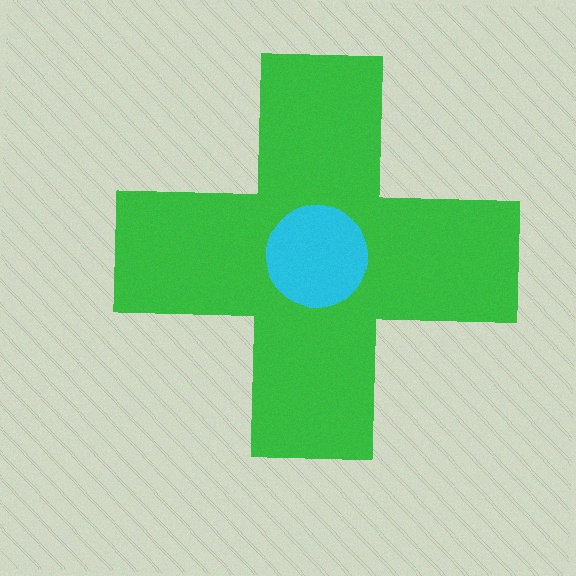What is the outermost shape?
The green cross.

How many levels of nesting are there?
2.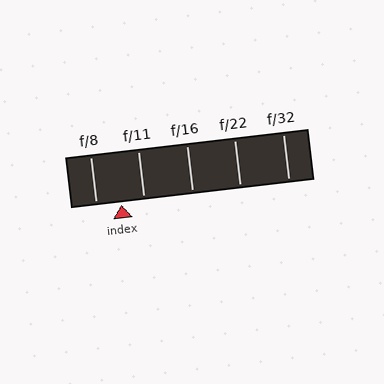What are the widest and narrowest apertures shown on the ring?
The widest aperture shown is f/8 and the narrowest is f/32.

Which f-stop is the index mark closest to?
The index mark is closest to f/11.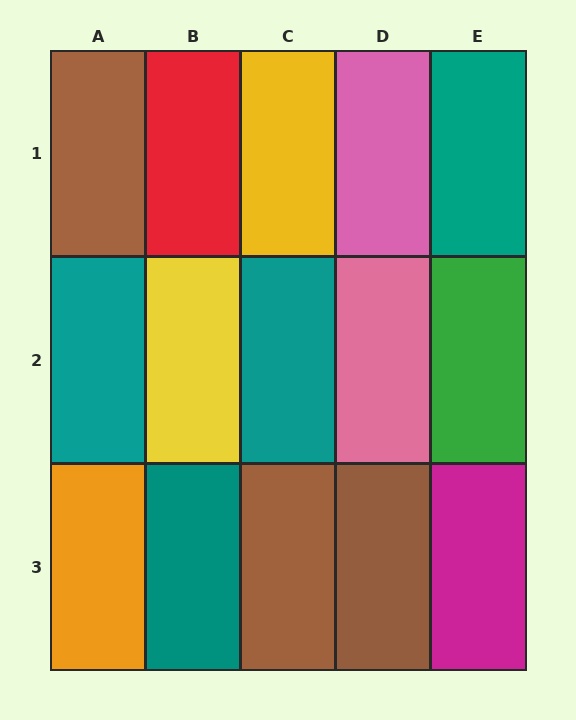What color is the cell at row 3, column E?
Magenta.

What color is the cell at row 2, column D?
Pink.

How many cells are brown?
3 cells are brown.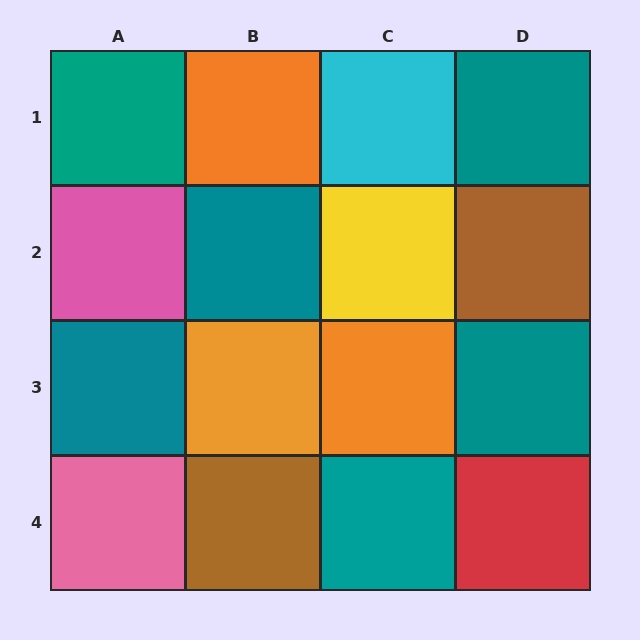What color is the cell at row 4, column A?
Pink.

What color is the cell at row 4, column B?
Brown.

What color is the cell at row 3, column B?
Orange.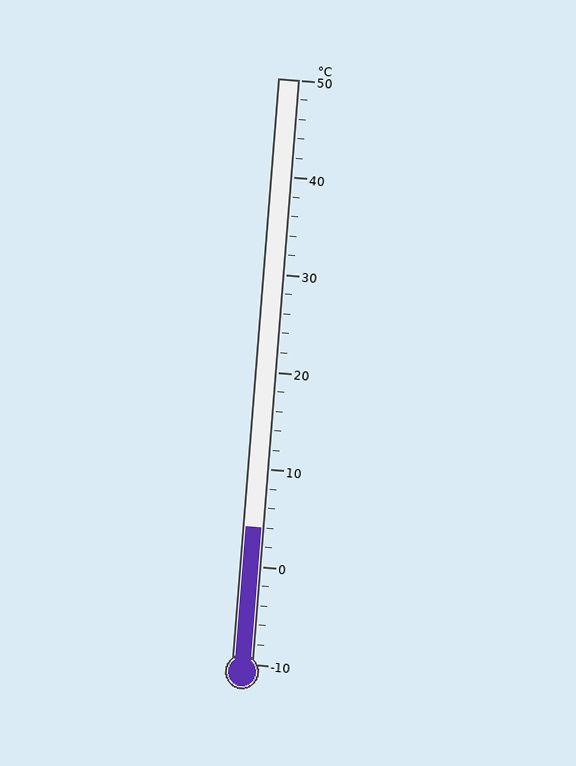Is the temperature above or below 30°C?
The temperature is below 30°C.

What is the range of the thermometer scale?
The thermometer scale ranges from -10°C to 50°C.